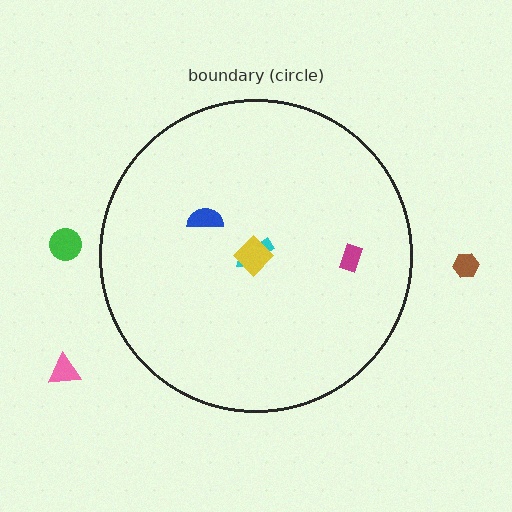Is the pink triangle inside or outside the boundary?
Outside.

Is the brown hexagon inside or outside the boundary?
Outside.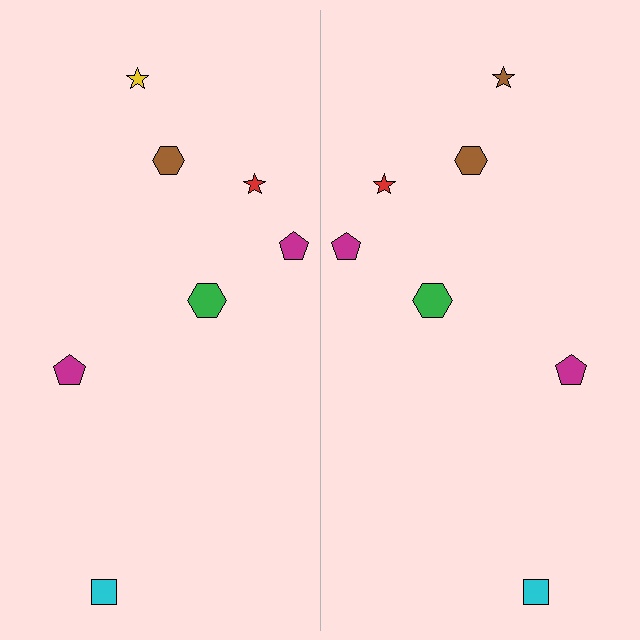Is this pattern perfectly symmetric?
No, the pattern is not perfectly symmetric. The brown star on the right side breaks the symmetry — its mirror counterpart is yellow.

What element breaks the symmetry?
The brown star on the right side breaks the symmetry — its mirror counterpart is yellow.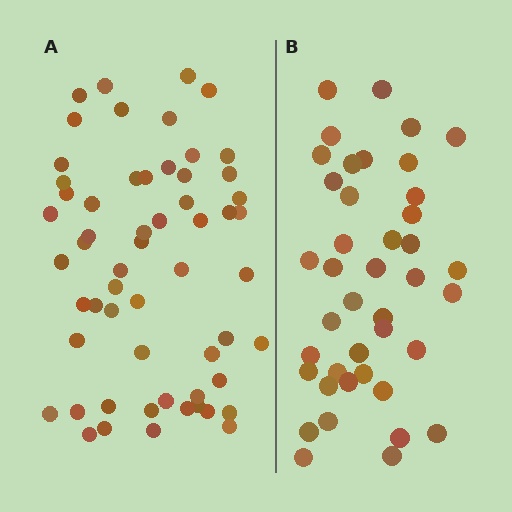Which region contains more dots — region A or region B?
Region A (the left region) has more dots.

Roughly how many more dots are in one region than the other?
Region A has approximately 15 more dots than region B.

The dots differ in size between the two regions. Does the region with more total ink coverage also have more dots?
No. Region B has more total ink coverage because its dots are larger, but region A actually contains more individual dots. Total area can be misleading — the number of items is what matters here.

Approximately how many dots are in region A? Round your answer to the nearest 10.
About 60 dots. (The exact count is 58, which rounds to 60.)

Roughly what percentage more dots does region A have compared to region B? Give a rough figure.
About 40% more.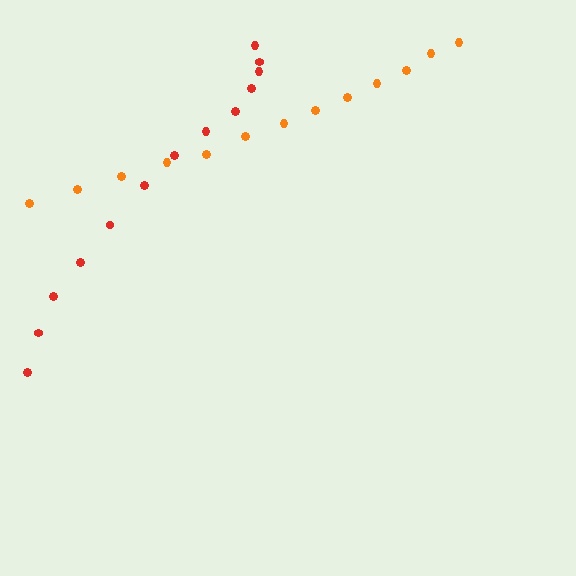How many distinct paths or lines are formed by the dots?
There are 2 distinct paths.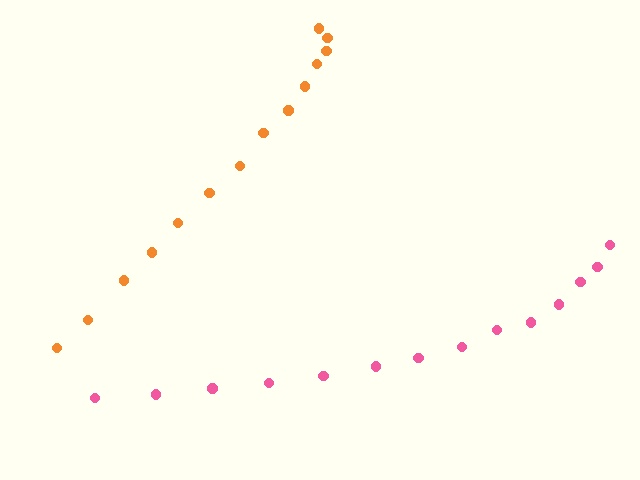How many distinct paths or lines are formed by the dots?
There are 2 distinct paths.